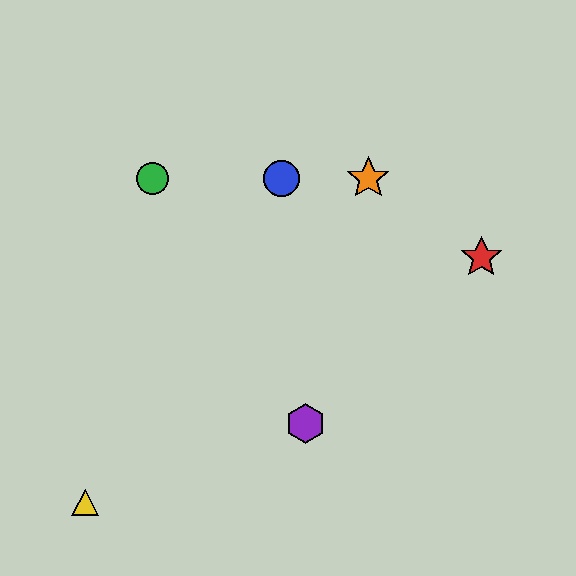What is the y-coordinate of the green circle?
The green circle is at y≈178.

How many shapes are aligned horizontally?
3 shapes (the blue circle, the green circle, the orange star) are aligned horizontally.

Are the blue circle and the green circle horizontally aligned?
Yes, both are at y≈178.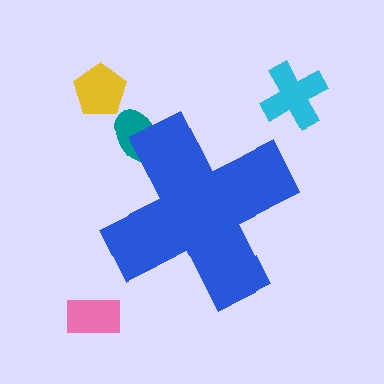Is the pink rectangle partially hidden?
No, the pink rectangle is fully visible.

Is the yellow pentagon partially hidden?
No, the yellow pentagon is fully visible.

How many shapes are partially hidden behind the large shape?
1 shape is partially hidden.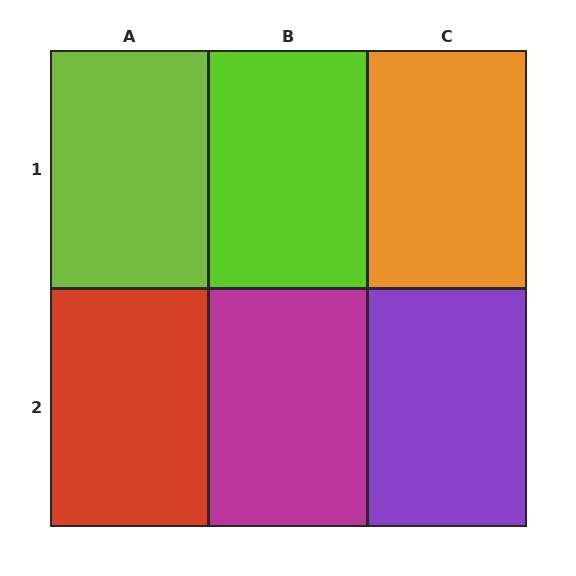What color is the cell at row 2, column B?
Magenta.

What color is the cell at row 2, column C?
Purple.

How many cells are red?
1 cell is red.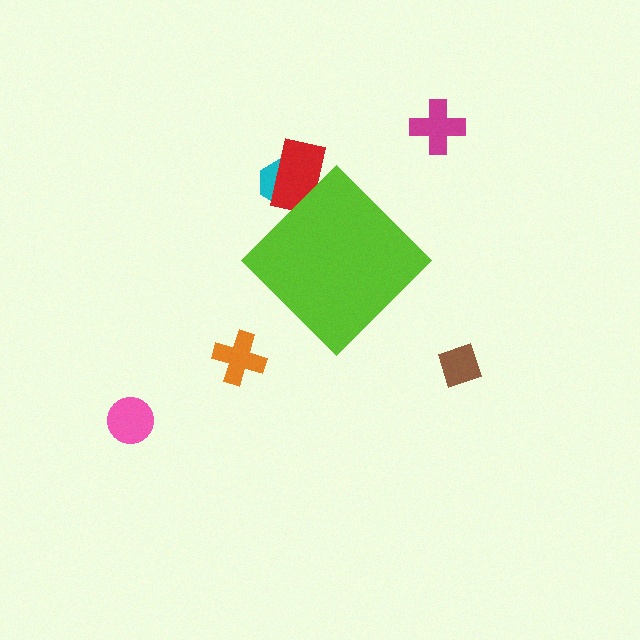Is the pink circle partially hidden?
No, the pink circle is fully visible.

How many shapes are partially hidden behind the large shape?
2 shapes are partially hidden.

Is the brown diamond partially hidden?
No, the brown diamond is fully visible.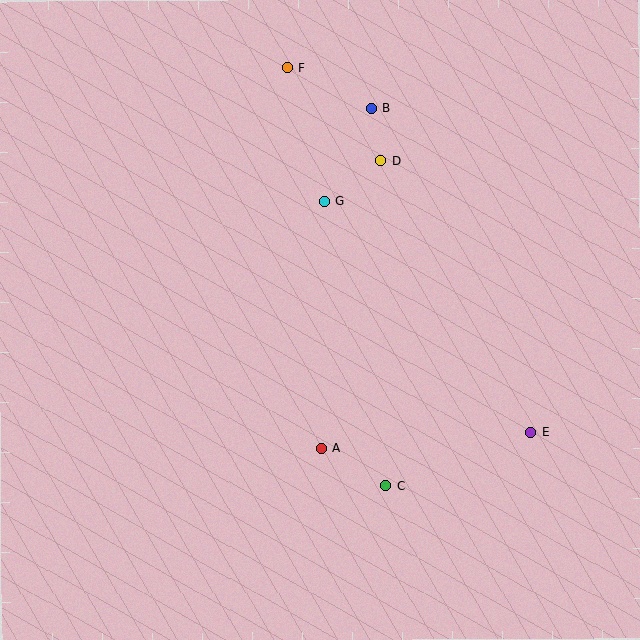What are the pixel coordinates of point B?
Point B is at (371, 108).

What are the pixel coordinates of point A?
Point A is at (321, 448).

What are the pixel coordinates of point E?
Point E is at (530, 432).